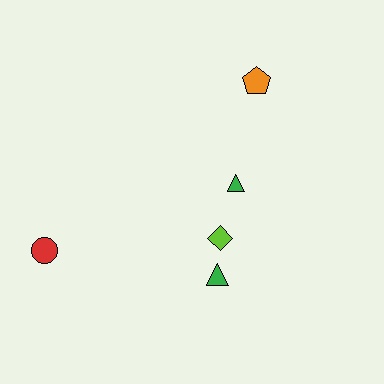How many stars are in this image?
There are no stars.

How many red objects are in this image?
There is 1 red object.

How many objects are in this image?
There are 5 objects.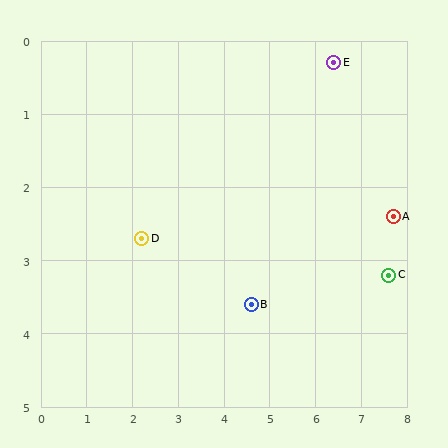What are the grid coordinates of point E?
Point E is at approximately (6.4, 0.3).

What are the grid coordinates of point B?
Point B is at approximately (4.6, 3.6).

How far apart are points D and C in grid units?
Points D and C are about 5.4 grid units apart.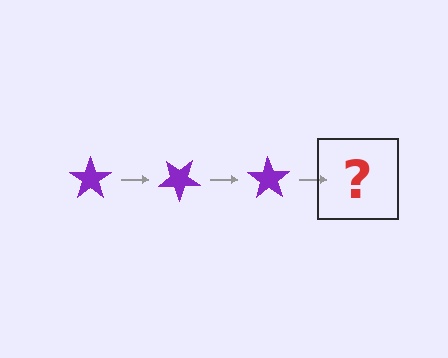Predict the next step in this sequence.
The next step is a purple star rotated 105 degrees.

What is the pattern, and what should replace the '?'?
The pattern is that the star rotates 35 degrees each step. The '?' should be a purple star rotated 105 degrees.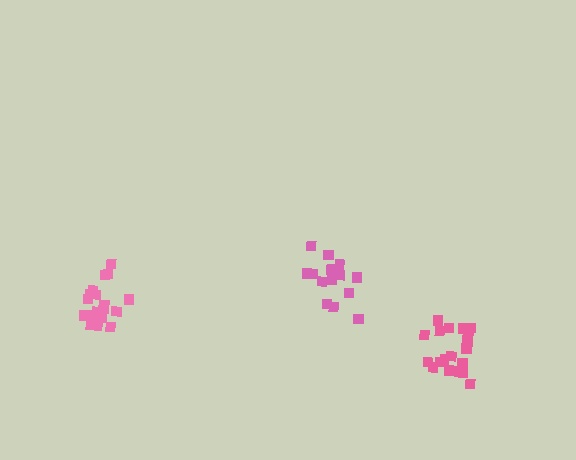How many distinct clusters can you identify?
There are 3 distinct clusters.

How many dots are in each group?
Group 1: 15 dots, Group 2: 19 dots, Group 3: 19 dots (53 total).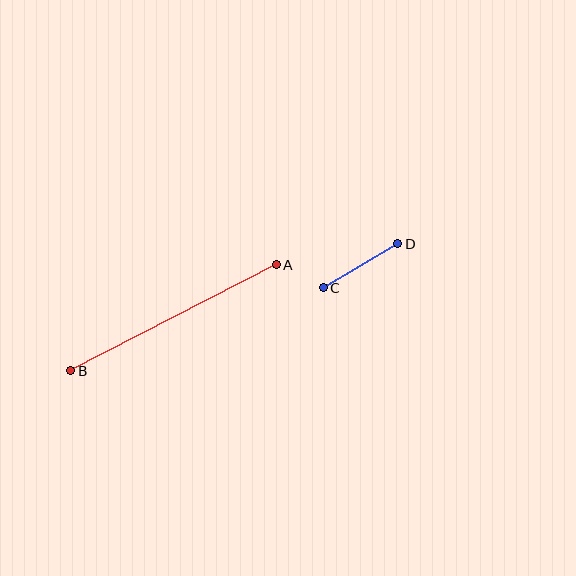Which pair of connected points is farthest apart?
Points A and B are farthest apart.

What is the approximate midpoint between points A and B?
The midpoint is at approximately (174, 318) pixels.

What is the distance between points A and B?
The distance is approximately 231 pixels.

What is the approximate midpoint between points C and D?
The midpoint is at approximately (360, 266) pixels.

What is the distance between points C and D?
The distance is approximately 86 pixels.